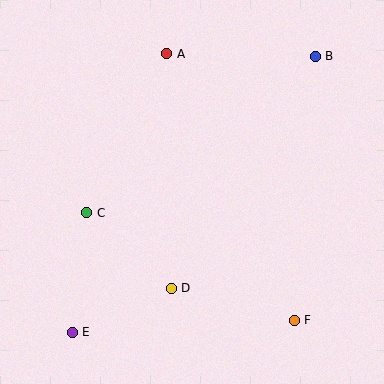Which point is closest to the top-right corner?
Point B is closest to the top-right corner.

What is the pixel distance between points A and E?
The distance between A and E is 294 pixels.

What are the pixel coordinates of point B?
Point B is at (315, 56).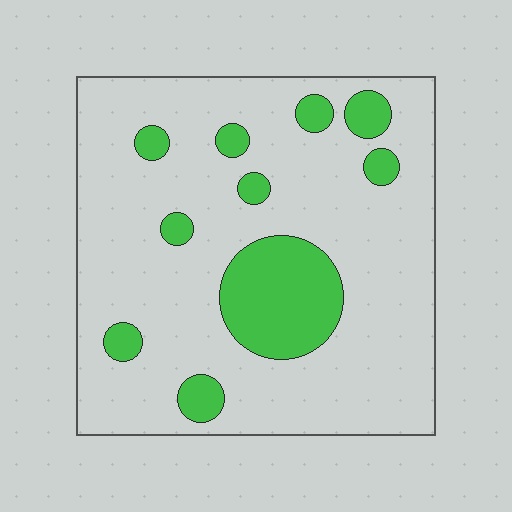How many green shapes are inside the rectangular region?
10.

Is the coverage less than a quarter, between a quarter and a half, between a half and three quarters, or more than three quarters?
Less than a quarter.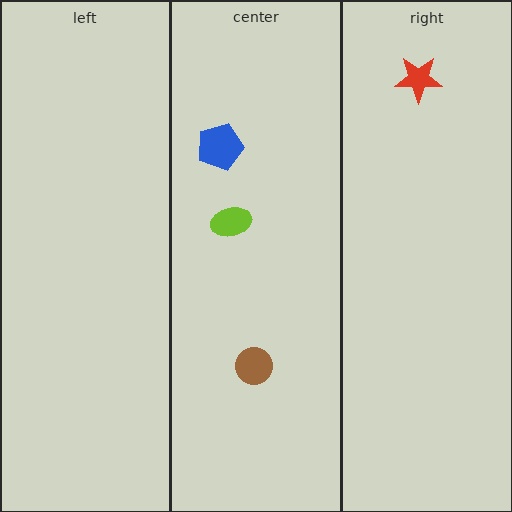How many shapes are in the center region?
3.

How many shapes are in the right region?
1.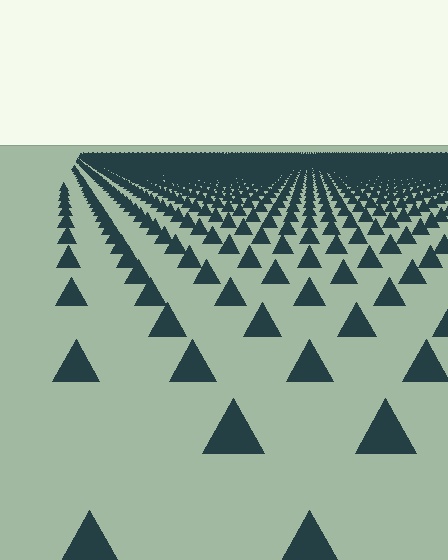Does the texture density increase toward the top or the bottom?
Density increases toward the top.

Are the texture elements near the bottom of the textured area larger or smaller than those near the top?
Larger. Near the bottom, elements are closer to the viewer and appear at a bigger on-screen size.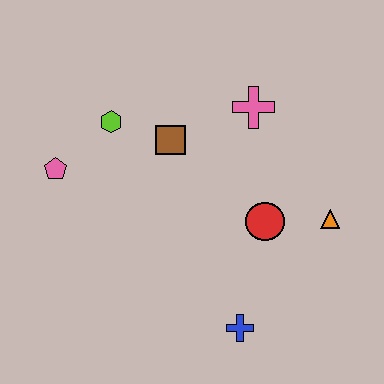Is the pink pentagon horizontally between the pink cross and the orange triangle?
No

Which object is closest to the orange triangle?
The red circle is closest to the orange triangle.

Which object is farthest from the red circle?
The pink pentagon is farthest from the red circle.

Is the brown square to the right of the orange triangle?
No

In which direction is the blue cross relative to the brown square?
The blue cross is below the brown square.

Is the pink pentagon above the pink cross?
No